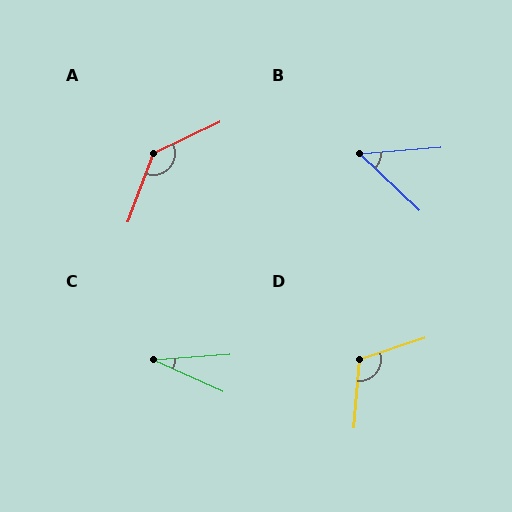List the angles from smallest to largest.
C (29°), B (48°), D (113°), A (135°).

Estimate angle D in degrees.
Approximately 113 degrees.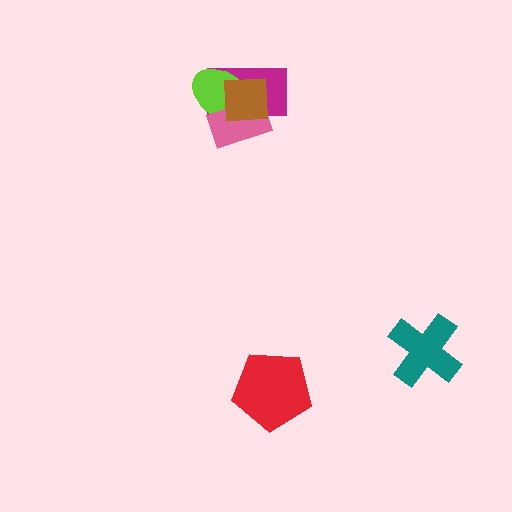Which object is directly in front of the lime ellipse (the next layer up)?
The pink rectangle is directly in front of the lime ellipse.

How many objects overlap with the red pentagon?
0 objects overlap with the red pentagon.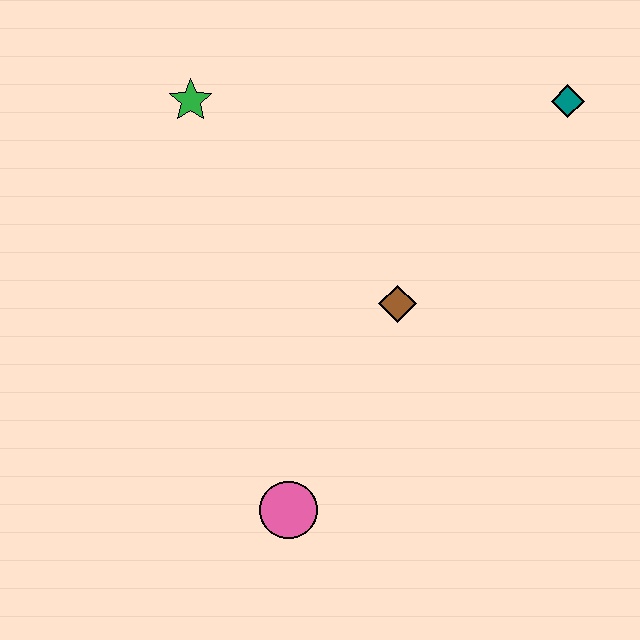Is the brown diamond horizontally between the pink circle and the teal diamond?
Yes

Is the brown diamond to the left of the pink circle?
No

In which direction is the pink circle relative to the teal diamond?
The pink circle is below the teal diamond.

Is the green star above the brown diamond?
Yes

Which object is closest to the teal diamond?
The brown diamond is closest to the teal diamond.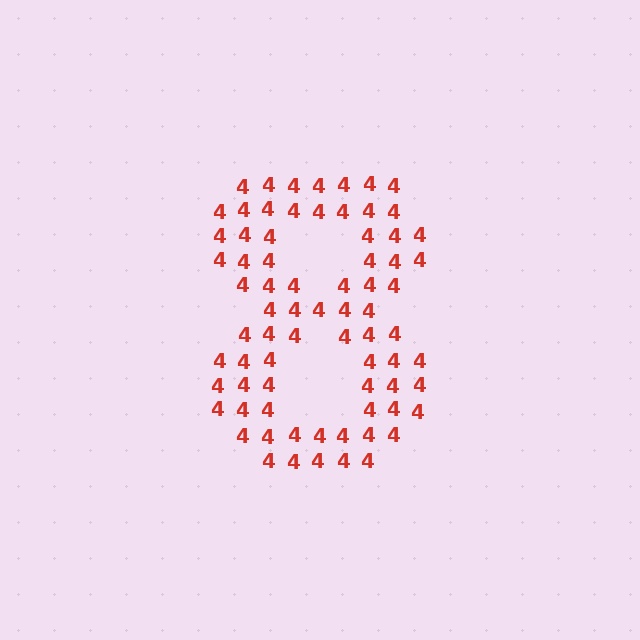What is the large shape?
The large shape is the digit 8.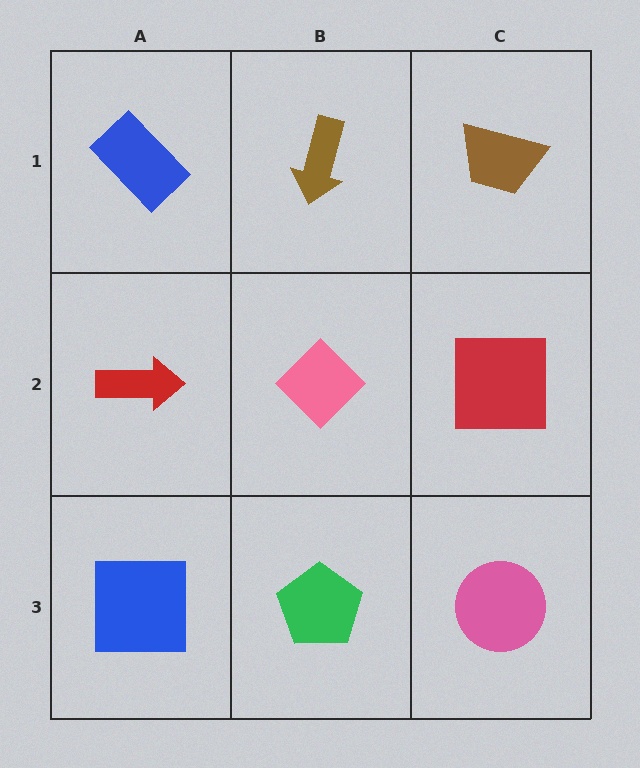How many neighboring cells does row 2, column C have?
3.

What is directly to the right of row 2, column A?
A pink diamond.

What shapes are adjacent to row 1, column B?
A pink diamond (row 2, column B), a blue rectangle (row 1, column A), a brown trapezoid (row 1, column C).